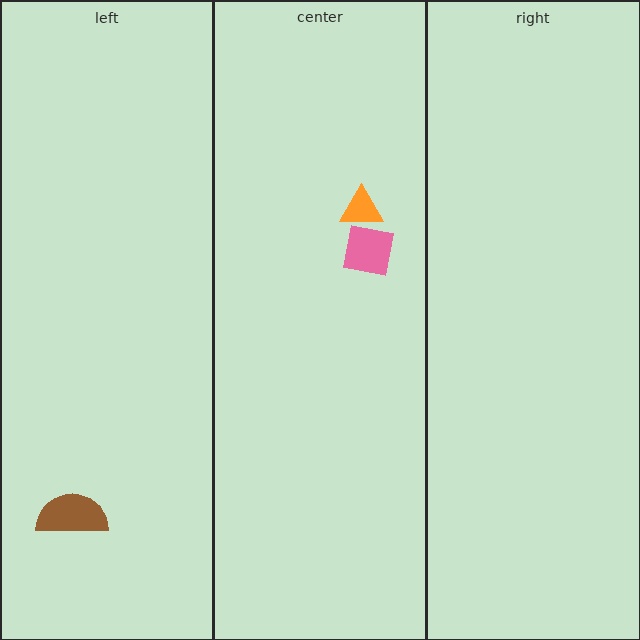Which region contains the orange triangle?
The center region.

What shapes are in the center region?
The orange triangle, the pink square.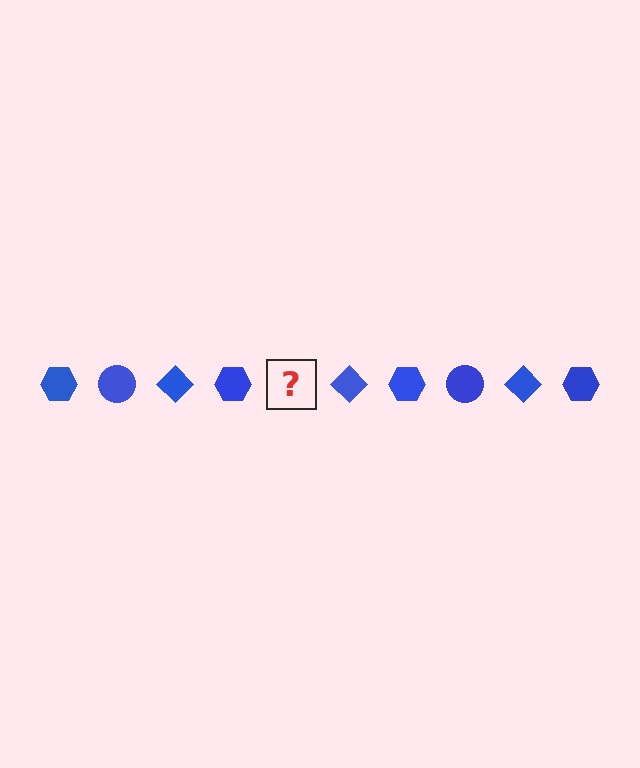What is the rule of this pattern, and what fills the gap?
The rule is that the pattern cycles through hexagon, circle, diamond shapes in blue. The gap should be filled with a blue circle.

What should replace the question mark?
The question mark should be replaced with a blue circle.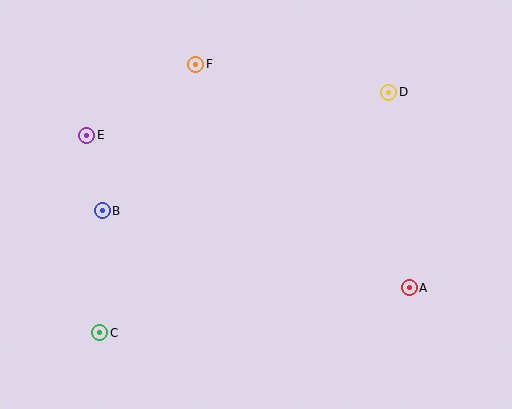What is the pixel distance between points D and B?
The distance between D and B is 310 pixels.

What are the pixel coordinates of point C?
Point C is at (100, 333).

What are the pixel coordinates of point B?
Point B is at (102, 211).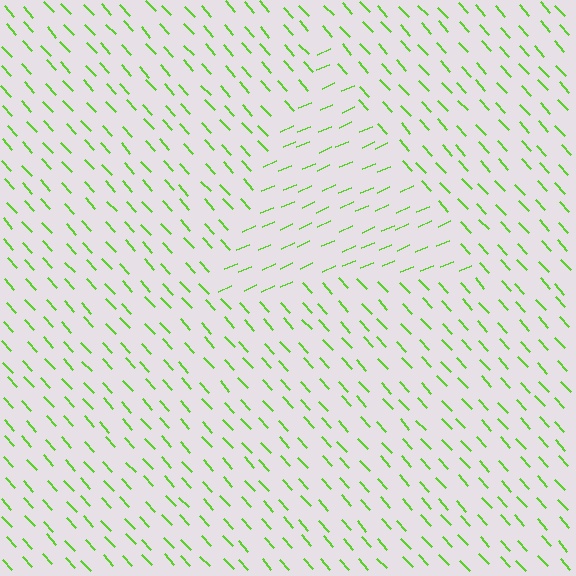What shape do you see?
I see a triangle.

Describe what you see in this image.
The image is filled with small lime line segments. A triangle region in the image has lines oriented differently from the surrounding lines, creating a visible texture boundary.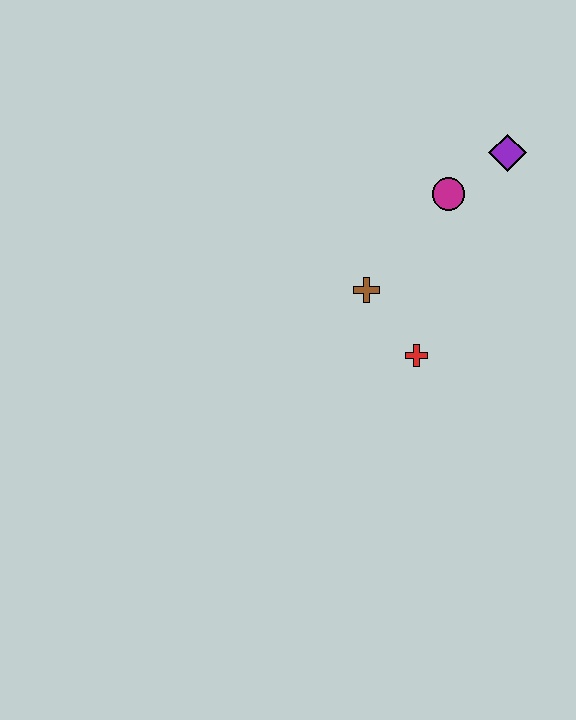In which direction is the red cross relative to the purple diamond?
The red cross is below the purple diamond.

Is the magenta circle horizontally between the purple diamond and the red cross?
Yes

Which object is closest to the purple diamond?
The magenta circle is closest to the purple diamond.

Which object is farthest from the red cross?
The purple diamond is farthest from the red cross.